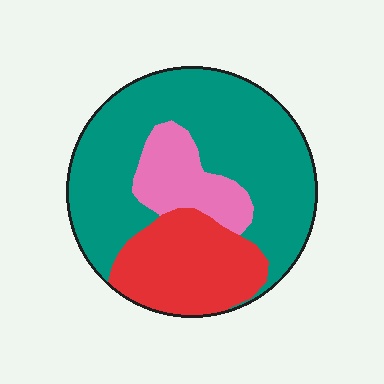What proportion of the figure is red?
Red covers roughly 25% of the figure.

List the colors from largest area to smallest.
From largest to smallest: teal, red, pink.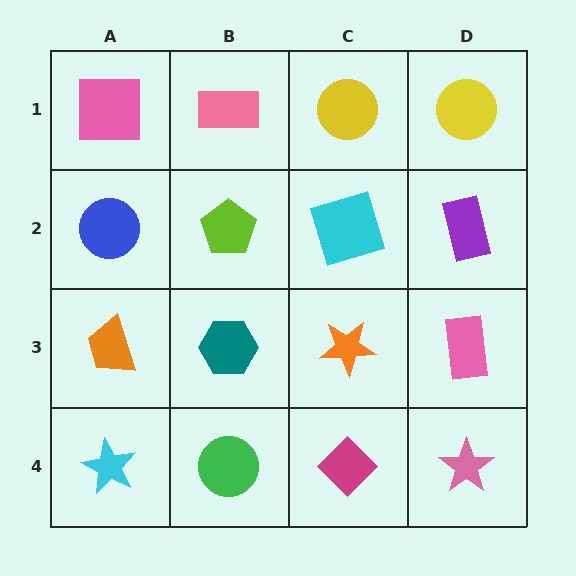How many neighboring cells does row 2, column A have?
3.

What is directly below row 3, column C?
A magenta diamond.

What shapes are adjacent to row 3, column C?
A cyan square (row 2, column C), a magenta diamond (row 4, column C), a teal hexagon (row 3, column B), a pink rectangle (row 3, column D).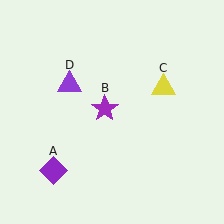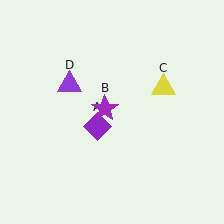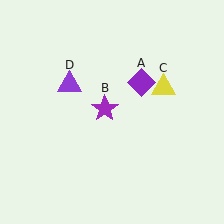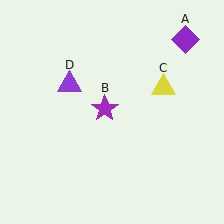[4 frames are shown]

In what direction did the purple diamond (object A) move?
The purple diamond (object A) moved up and to the right.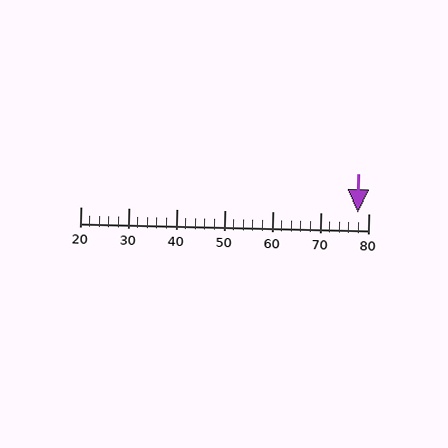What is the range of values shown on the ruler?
The ruler shows values from 20 to 80.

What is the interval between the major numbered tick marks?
The major tick marks are spaced 10 units apart.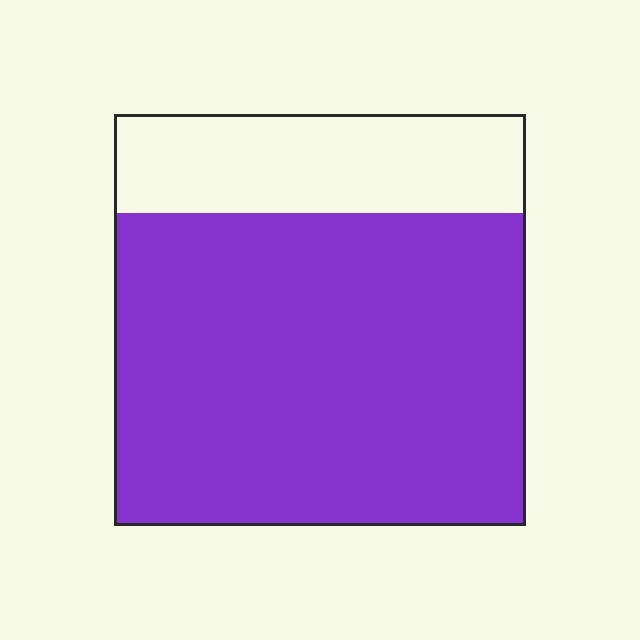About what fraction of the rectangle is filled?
About three quarters (3/4).